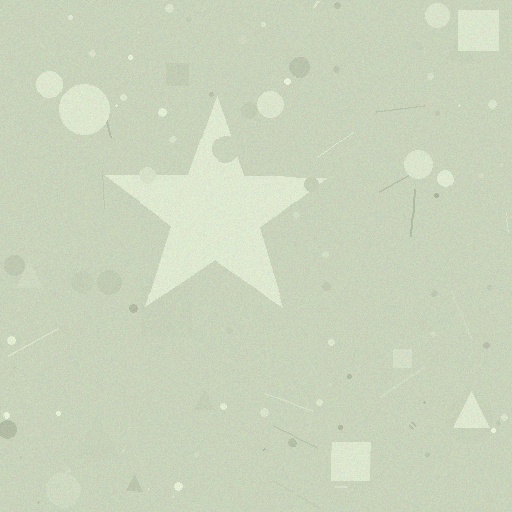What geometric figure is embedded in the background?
A star is embedded in the background.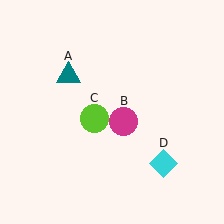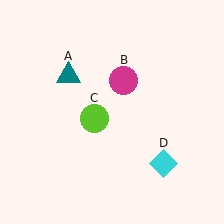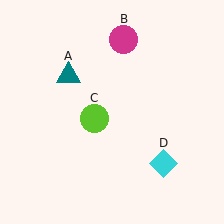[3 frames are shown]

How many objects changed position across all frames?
1 object changed position: magenta circle (object B).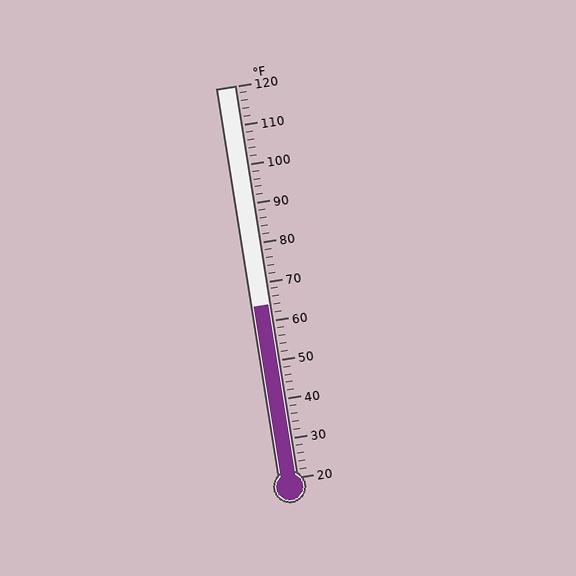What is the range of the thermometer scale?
The thermometer scale ranges from 20°F to 120°F.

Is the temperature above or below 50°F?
The temperature is above 50°F.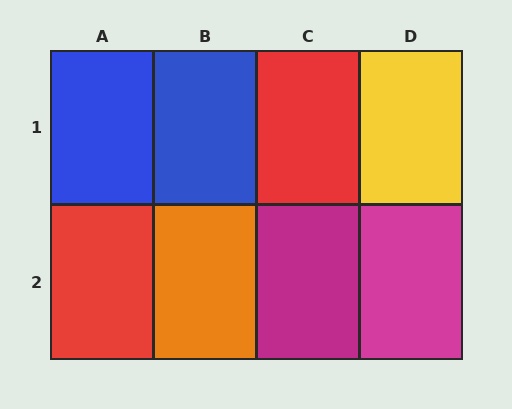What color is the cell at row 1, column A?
Blue.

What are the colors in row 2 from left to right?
Red, orange, magenta, magenta.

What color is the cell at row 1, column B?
Blue.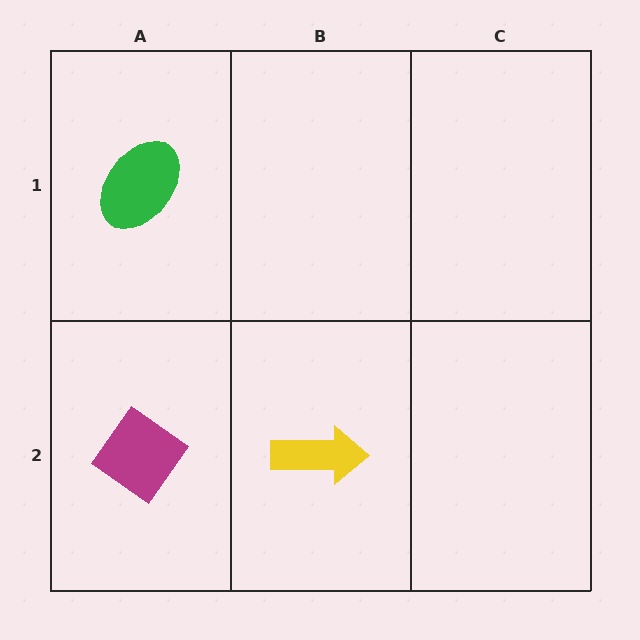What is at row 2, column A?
A magenta diamond.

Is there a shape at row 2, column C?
No, that cell is empty.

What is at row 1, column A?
A green ellipse.